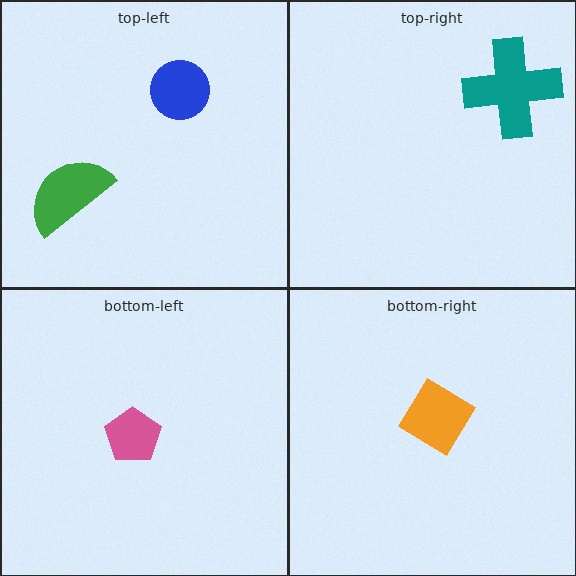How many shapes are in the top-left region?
2.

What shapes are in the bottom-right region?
The orange diamond.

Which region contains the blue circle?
The top-left region.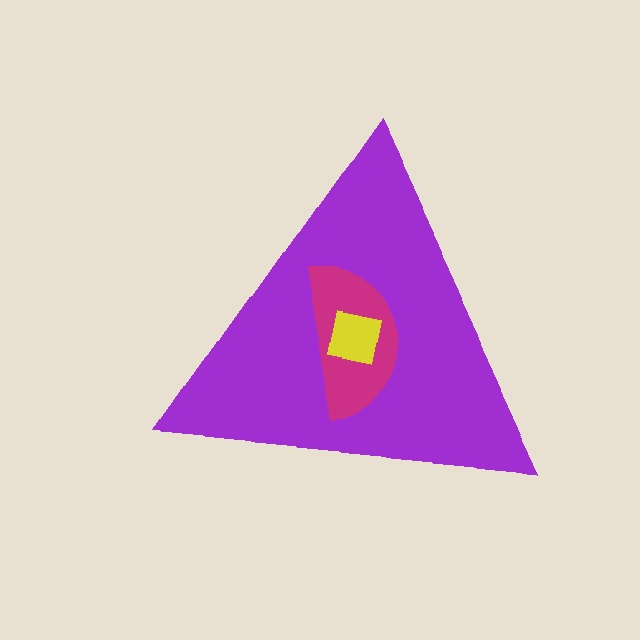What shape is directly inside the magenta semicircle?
The yellow square.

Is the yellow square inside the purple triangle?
Yes.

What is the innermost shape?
The yellow square.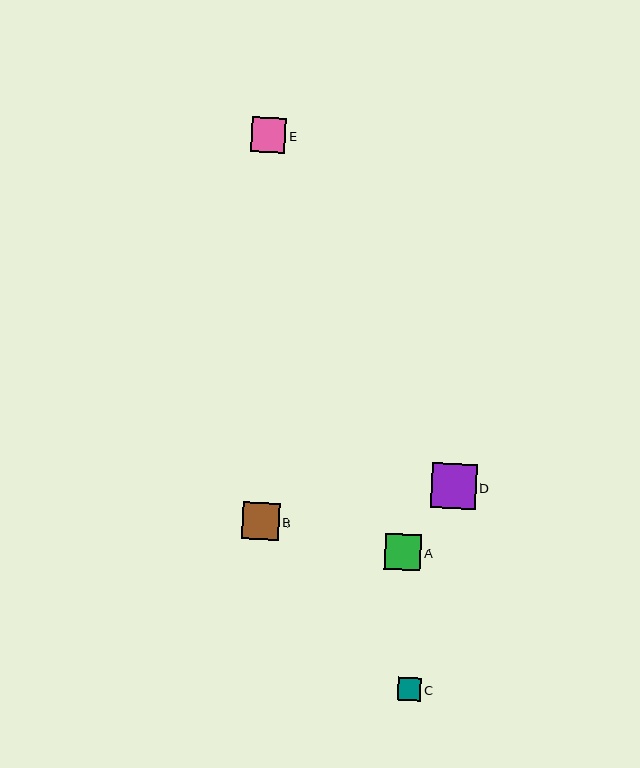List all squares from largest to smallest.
From largest to smallest: D, B, A, E, C.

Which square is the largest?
Square D is the largest with a size of approximately 45 pixels.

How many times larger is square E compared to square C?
Square E is approximately 1.5 times the size of square C.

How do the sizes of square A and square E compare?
Square A and square E are approximately the same size.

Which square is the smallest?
Square C is the smallest with a size of approximately 23 pixels.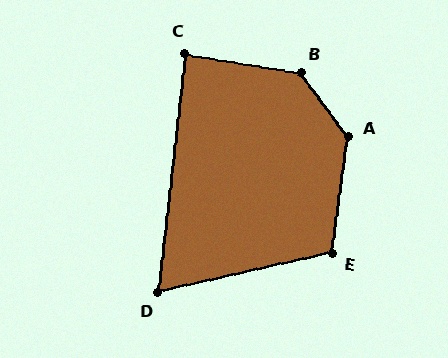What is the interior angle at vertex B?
Approximately 136 degrees (obtuse).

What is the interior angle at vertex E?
Approximately 110 degrees (obtuse).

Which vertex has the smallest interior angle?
D, at approximately 71 degrees.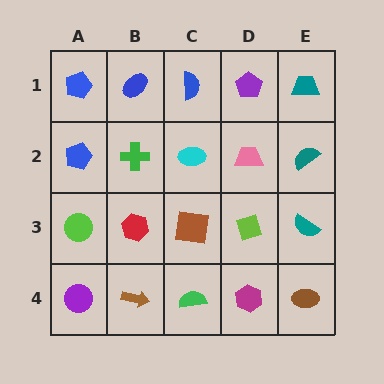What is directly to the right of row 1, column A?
A blue ellipse.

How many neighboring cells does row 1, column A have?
2.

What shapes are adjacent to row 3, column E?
A teal semicircle (row 2, column E), a brown ellipse (row 4, column E), a lime diamond (row 3, column D).